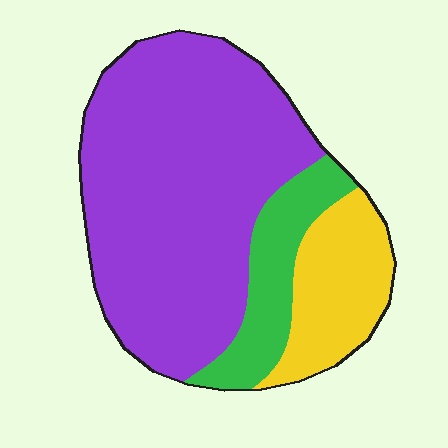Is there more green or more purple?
Purple.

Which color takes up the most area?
Purple, at roughly 65%.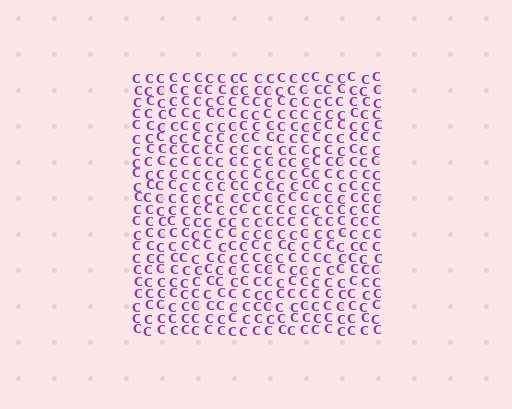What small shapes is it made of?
It is made of small letter C's.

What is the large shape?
The large shape is a square.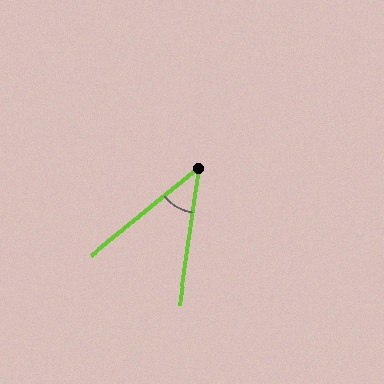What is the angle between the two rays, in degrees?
Approximately 42 degrees.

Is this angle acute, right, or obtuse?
It is acute.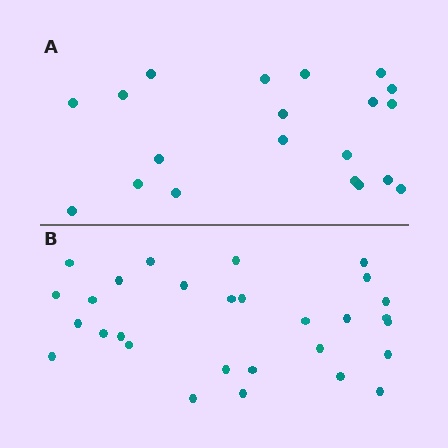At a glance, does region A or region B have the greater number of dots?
Region B (the bottom region) has more dots.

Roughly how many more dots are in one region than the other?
Region B has roughly 8 or so more dots than region A.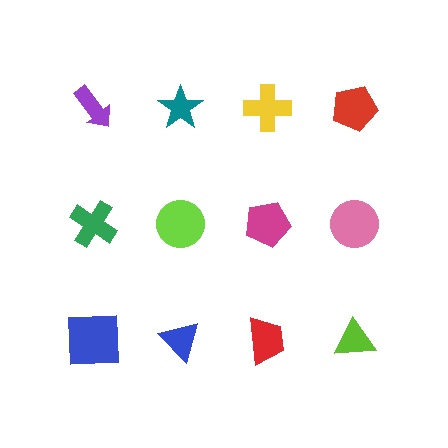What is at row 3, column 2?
A blue triangle.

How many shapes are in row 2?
4 shapes.